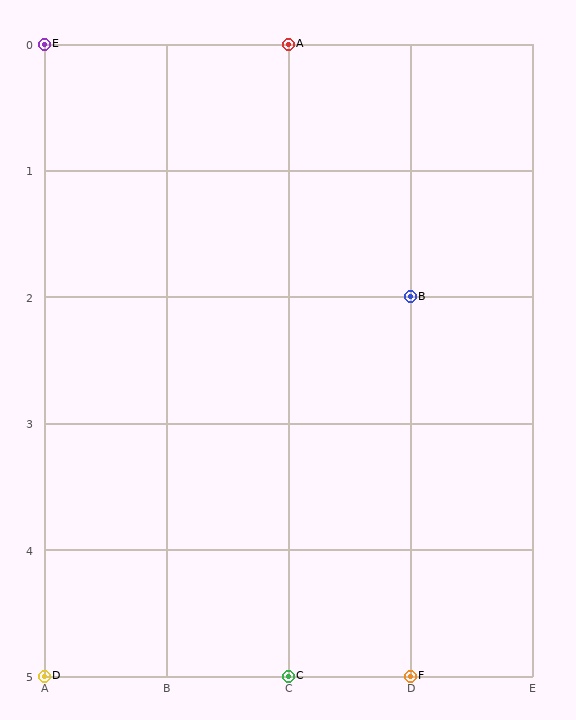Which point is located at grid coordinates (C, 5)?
Point C is at (C, 5).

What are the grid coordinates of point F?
Point F is at grid coordinates (D, 5).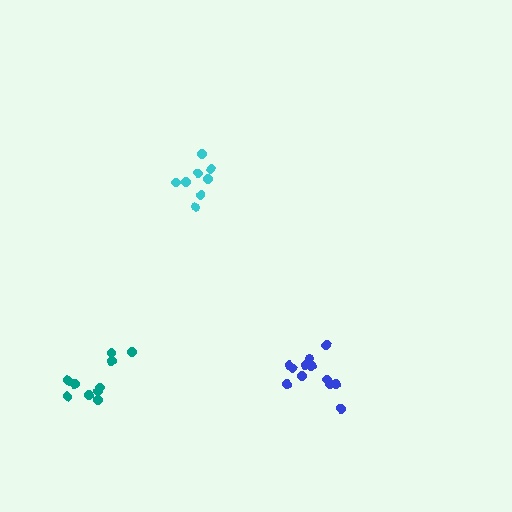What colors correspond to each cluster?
The clusters are colored: cyan, blue, teal.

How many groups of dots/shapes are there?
There are 3 groups.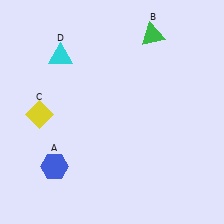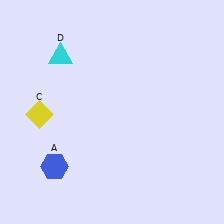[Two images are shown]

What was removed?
The green triangle (B) was removed in Image 2.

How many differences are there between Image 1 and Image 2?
There is 1 difference between the two images.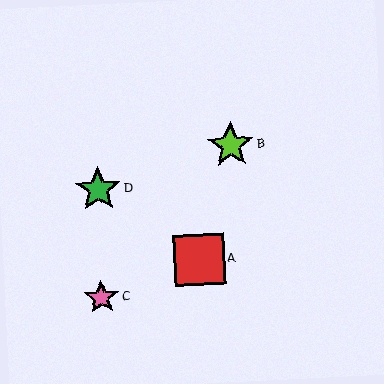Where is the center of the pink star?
The center of the pink star is at (102, 297).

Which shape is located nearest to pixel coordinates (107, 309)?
The pink star (labeled C) at (102, 297) is nearest to that location.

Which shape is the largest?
The red square (labeled A) is the largest.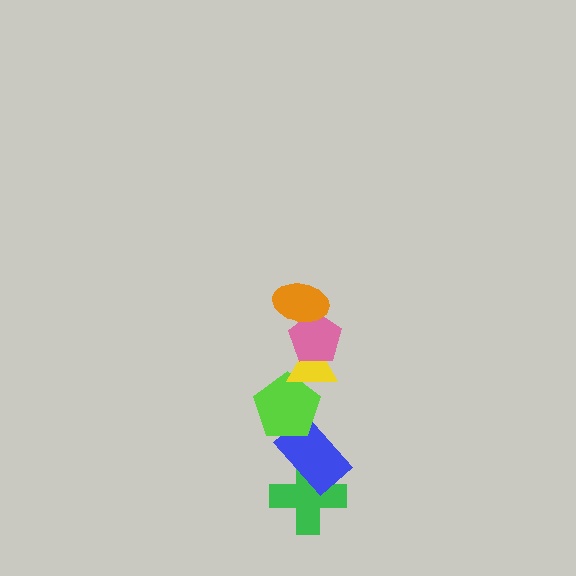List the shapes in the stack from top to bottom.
From top to bottom: the orange ellipse, the pink pentagon, the yellow triangle, the lime pentagon, the blue rectangle, the green cross.